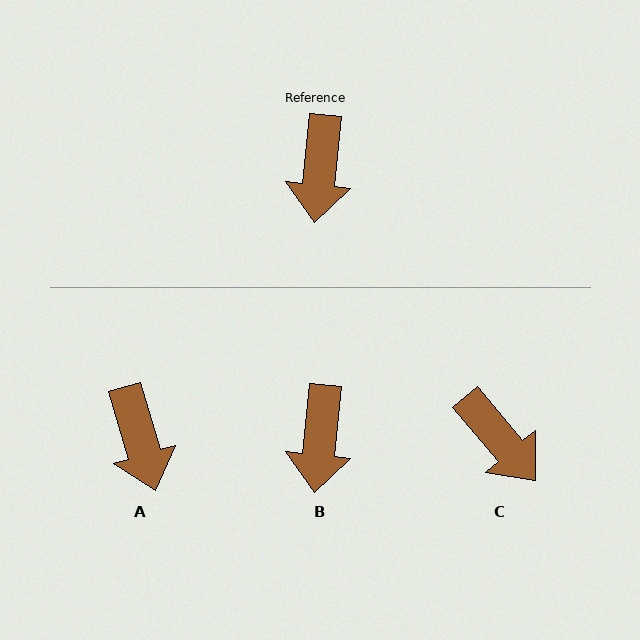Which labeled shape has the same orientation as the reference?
B.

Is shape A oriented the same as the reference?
No, it is off by about 23 degrees.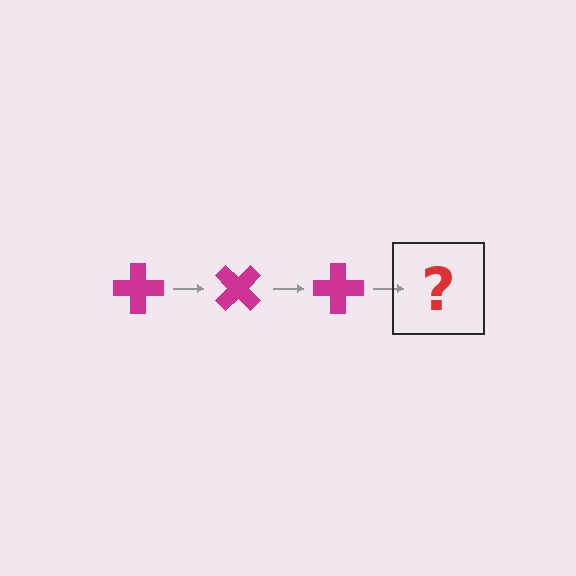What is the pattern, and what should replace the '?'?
The pattern is that the cross rotates 45 degrees each step. The '?' should be a magenta cross rotated 135 degrees.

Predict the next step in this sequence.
The next step is a magenta cross rotated 135 degrees.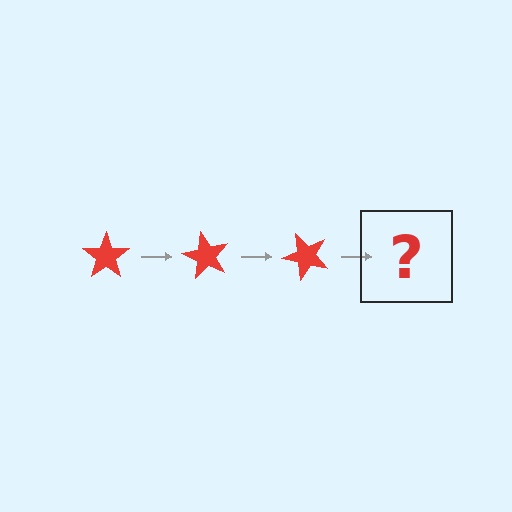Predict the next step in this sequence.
The next step is a red star rotated 180 degrees.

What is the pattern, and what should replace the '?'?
The pattern is that the star rotates 60 degrees each step. The '?' should be a red star rotated 180 degrees.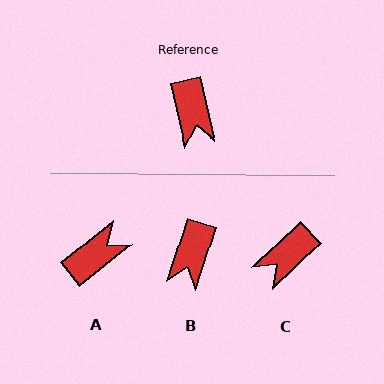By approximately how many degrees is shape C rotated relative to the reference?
Approximately 59 degrees clockwise.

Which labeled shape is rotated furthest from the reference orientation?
A, about 116 degrees away.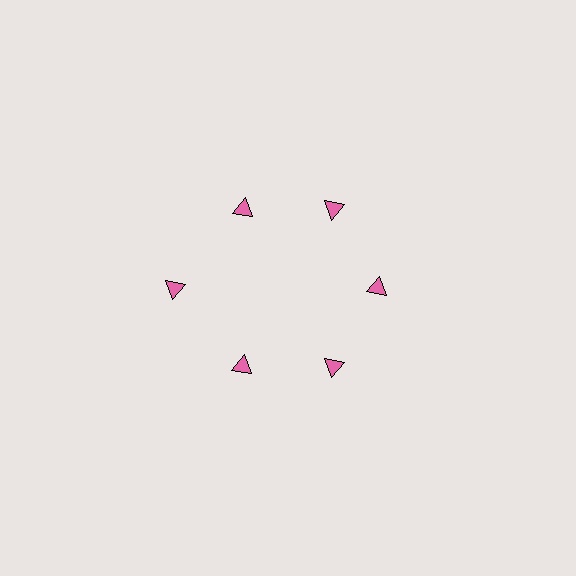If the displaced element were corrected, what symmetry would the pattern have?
It would have 6-fold rotational symmetry — the pattern would map onto itself every 60 degrees.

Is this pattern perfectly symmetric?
No. The 6 pink triangles are arranged in a ring, but one element near the 9 o'clock position is pushed outward from the center, breaking the 6-fold rotational symmetry.